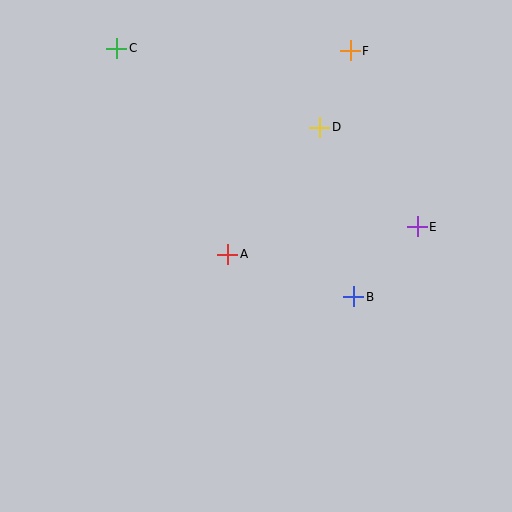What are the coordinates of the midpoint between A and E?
The midpoint between A and E is at (322, 241).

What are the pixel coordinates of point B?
Point B is at (354, 297).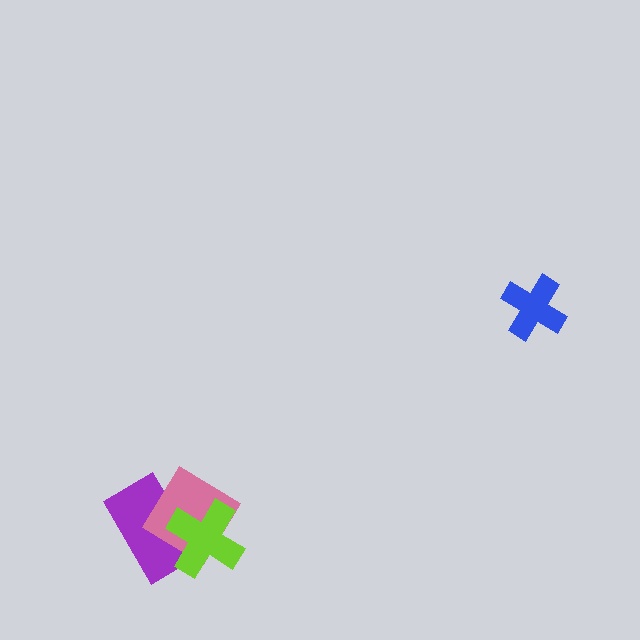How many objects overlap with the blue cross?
0 objects overlap with the blue cross.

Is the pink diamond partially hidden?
Yes, it is partially covered by another shape.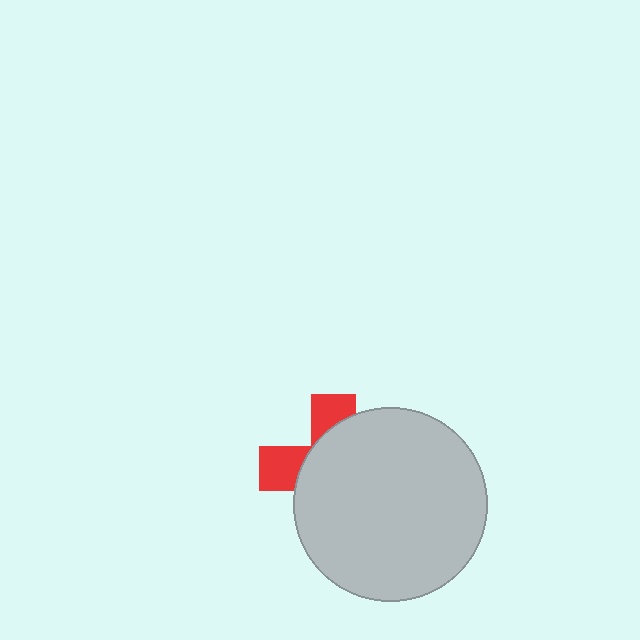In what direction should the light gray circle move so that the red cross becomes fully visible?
The light gray circle should move right. That is the shortest direction to clear the overlap and leave the red cross fully visible.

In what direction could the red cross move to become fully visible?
The red cross could move left. That would shift it out from behind the light gray circle entirely.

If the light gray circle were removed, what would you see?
You would see the complete red cross.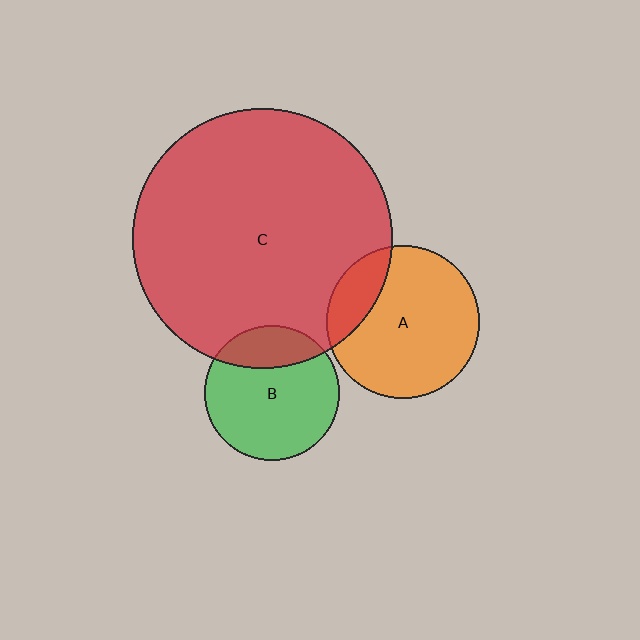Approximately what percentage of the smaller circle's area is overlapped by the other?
Approximately 20%.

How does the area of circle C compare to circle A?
Approximately 2.9 times.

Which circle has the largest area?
Circle C (red).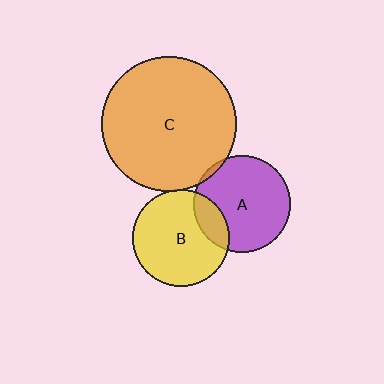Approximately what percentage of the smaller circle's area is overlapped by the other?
Approximately 5%.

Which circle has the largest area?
Circle C (orange).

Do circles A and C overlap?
Yes.